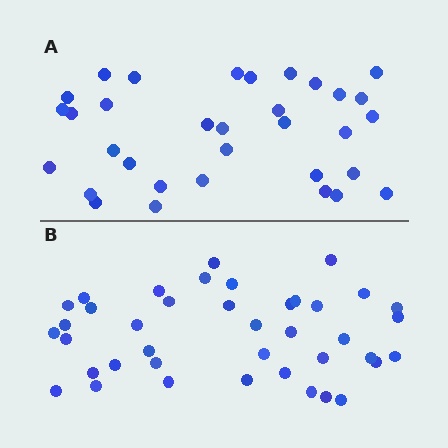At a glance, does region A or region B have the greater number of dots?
Region B (the bottom region) has more dots.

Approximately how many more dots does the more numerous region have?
Region B has roughly 8 or so more dots than region A.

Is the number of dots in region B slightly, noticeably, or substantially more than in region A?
Region B has only slightly more — the two regions are fairly close. The ratio is roughly 1.2 to 1.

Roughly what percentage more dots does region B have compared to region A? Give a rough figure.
About 20% more.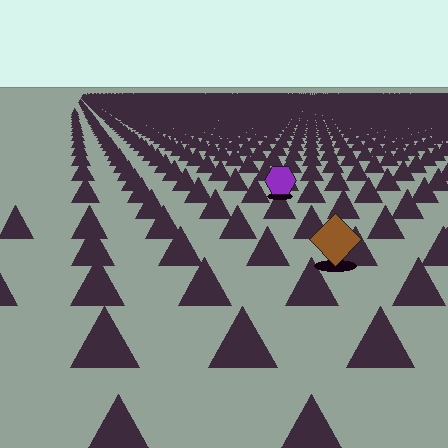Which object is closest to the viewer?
The brown diamond is closest. The texture marks near it are larger and more spread out.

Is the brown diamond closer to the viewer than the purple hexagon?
Yes. The brown diamond is closer — you can tell from the texture gradient: the ground texture is coarser near it.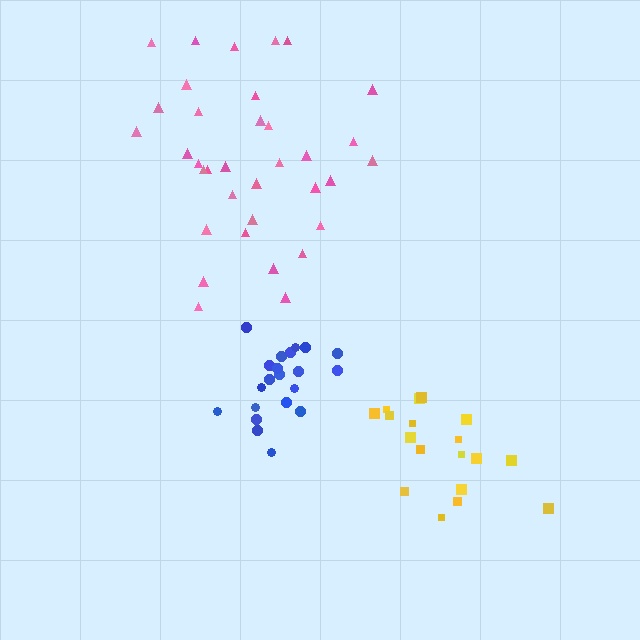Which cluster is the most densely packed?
Blue.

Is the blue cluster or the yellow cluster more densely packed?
Blue.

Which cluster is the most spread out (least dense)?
Pink.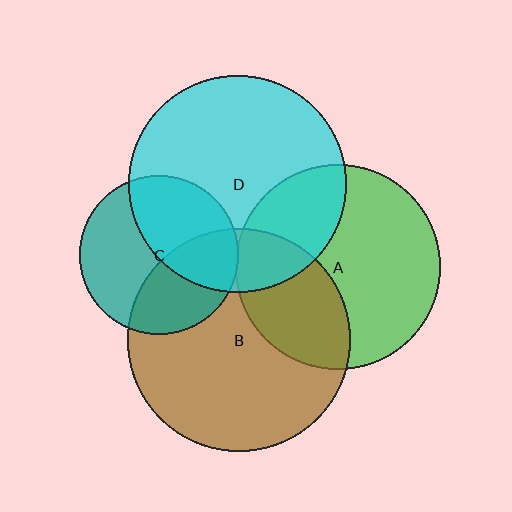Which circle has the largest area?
Circle B (brown).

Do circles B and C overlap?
Yes.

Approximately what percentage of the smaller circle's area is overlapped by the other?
Approximately 40%.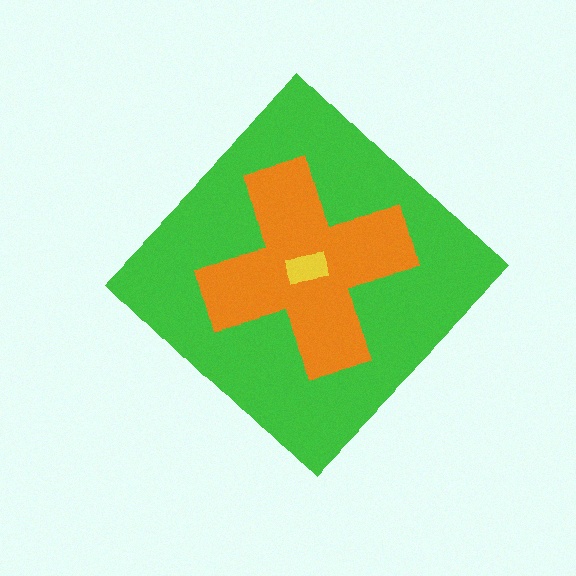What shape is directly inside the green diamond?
The orange cross.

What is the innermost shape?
The yellow rectangle.